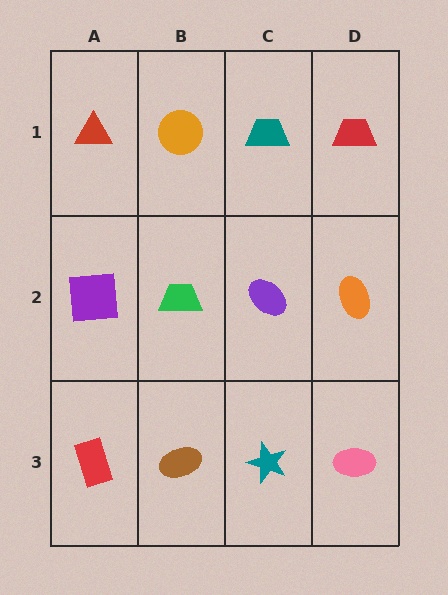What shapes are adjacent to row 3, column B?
A green trapezoid (row 2, column B), a red rectangle (row 3, column A), a teal star (row 3, column C).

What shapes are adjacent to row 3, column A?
A purple square (row 2, column A), a brown ellipse (row 3, column B).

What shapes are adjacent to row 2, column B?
An orange circle (row 1, column B), a brown ellipse (row 3, column B), a purple square (row 2, column A), a purple ellipse (row 2, column C).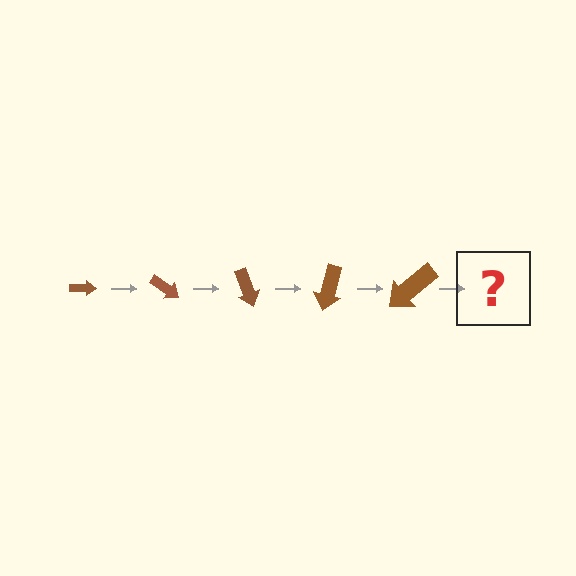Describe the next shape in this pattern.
It should be an arrow, larger than the previous one and rotated 175 degrees from the start.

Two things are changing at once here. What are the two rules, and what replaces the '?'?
The two rules are that the arrow grows larger each step and it rotates 35 degrees each step. The '?' should be an arrow, larger than the previous one and rotated 175 degrees from the start.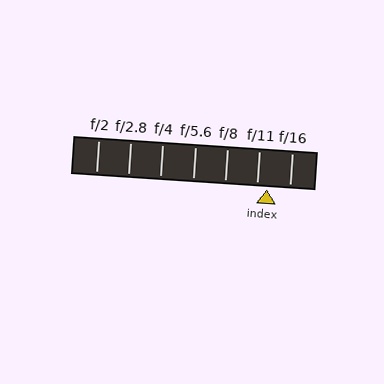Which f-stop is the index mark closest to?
The index mark is closest to f/11.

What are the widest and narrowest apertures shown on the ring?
The widest aperture shown is f/2 and the narrowest is f/16.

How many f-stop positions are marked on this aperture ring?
There are 7 f-stop positions marked.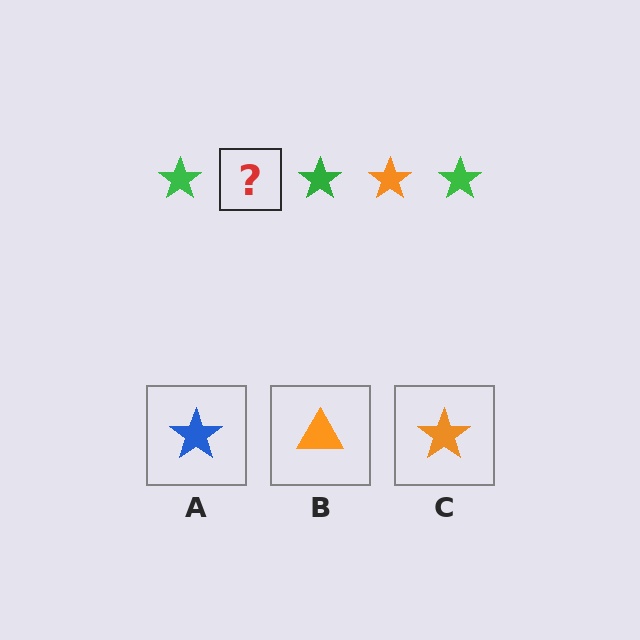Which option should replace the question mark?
Option C.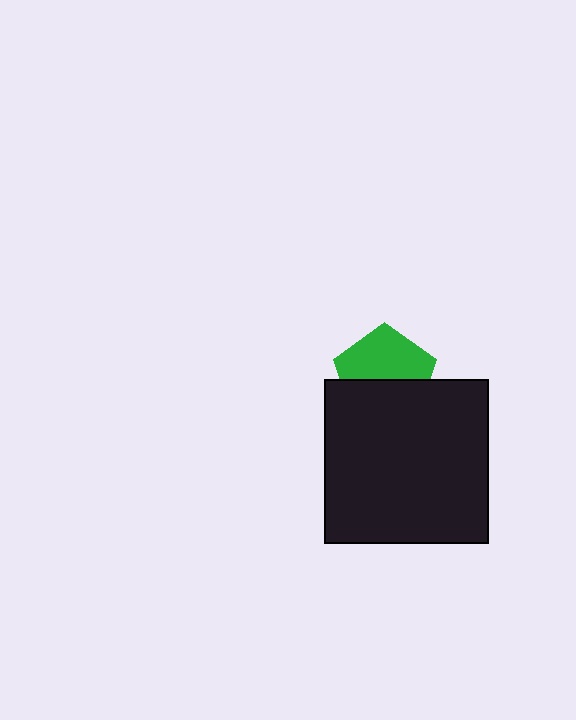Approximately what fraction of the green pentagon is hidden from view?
Roughly 45% of the green pentagon is hidden behind the black square.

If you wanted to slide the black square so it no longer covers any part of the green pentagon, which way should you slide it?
Slide it down — that is the most direct way to separate the two shapes.